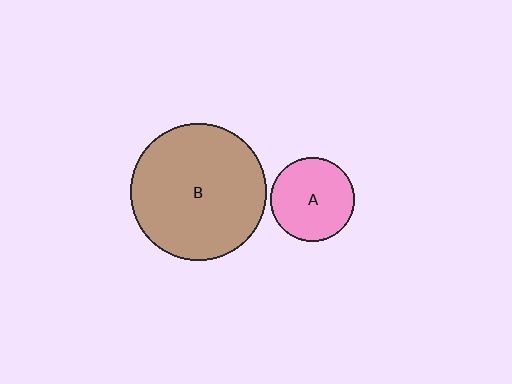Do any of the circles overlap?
No, none of the circles overlap.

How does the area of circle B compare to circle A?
Approximately 2.6 times.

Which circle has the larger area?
Circle B (brown).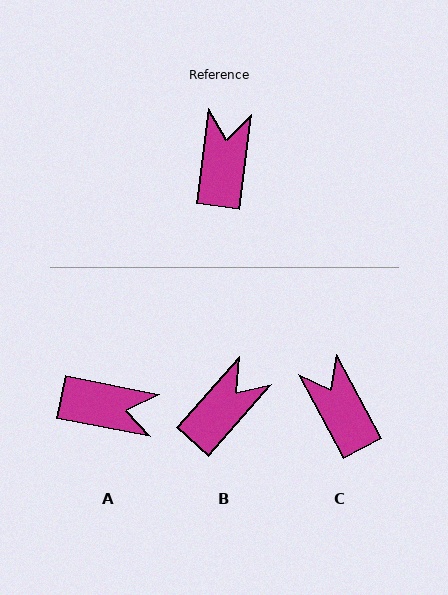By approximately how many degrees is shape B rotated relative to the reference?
Approximately 35 degrees clockwise.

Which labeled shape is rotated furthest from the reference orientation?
A, about 94 degrees away.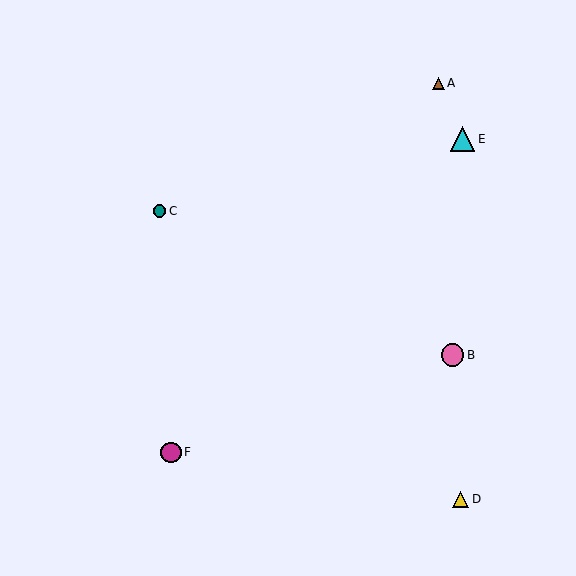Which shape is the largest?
The cyan triangle (labeled E) is the largest.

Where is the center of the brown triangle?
The center of the brown triangle is at (438, 83).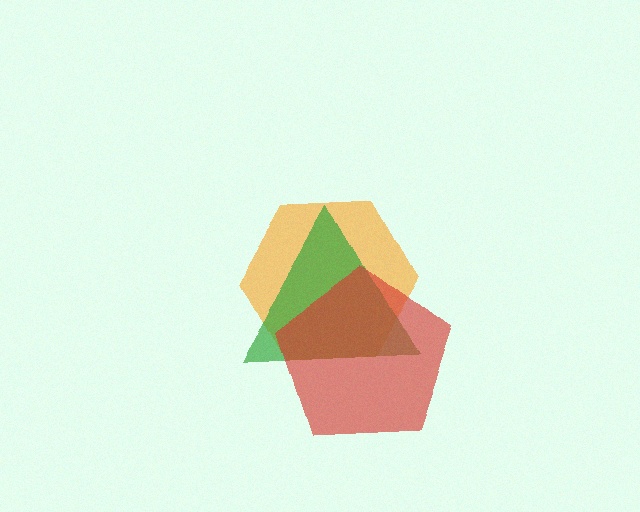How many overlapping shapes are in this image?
There are 3 overlapping shapes in the image.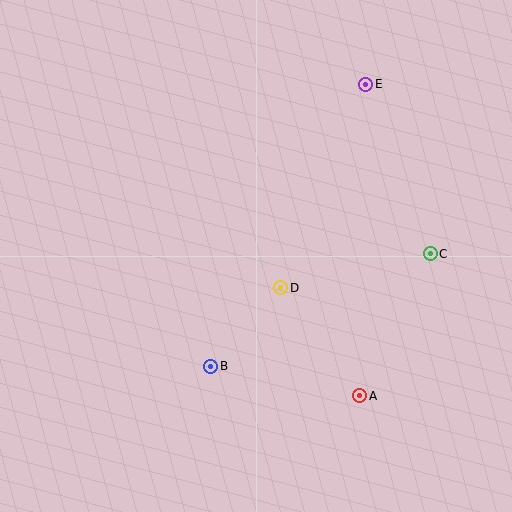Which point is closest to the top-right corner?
Point E is closest to the top-right corner.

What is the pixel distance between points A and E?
The distance between A and E is 312 pixels.